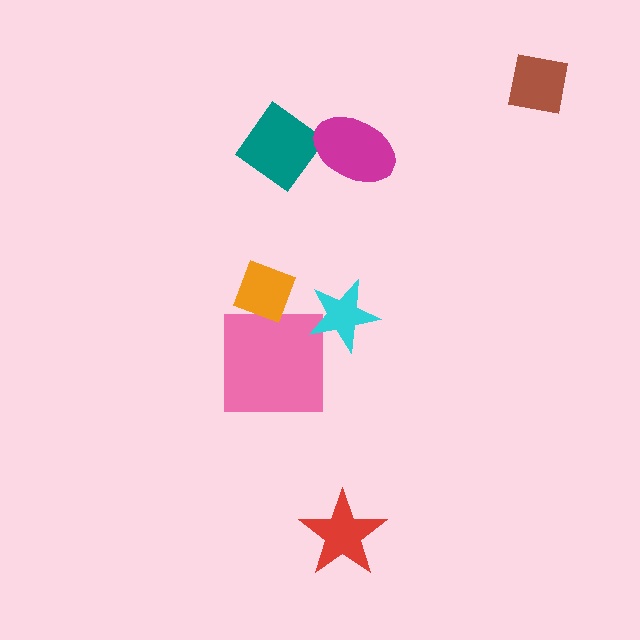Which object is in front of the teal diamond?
The magenta ellipse is in front of the teal diamond.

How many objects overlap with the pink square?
1 object overlaps with the pink square.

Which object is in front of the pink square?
The orange diamond is in front of the pink square.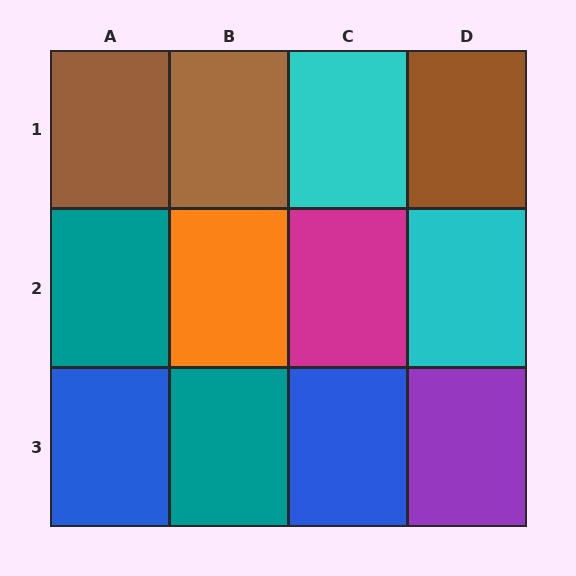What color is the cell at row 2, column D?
Cyan.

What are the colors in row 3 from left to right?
Blue, teal, blue, purple.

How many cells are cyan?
2 cells are cyan.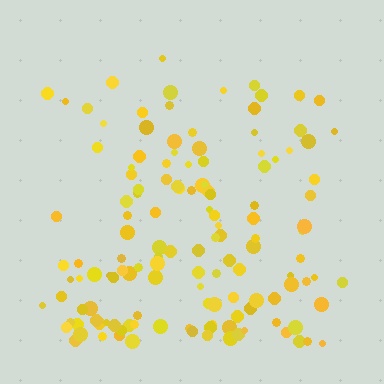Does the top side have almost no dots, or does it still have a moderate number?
Still a moderate number, just noticeably fewer than the bottom.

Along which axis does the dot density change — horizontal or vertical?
Vertical.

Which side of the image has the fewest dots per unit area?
The top.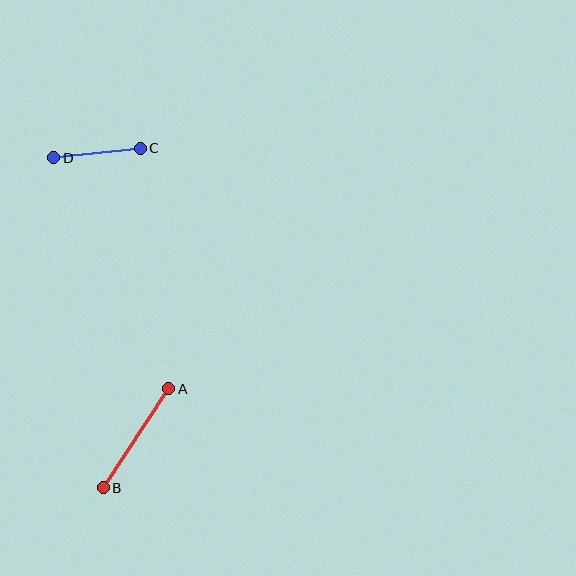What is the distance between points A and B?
The distance is approximately 119 pixels.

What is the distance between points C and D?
The distance is approximately 87 pixels.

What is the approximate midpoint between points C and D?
The midpoint is at approximately (97, 153) pixels.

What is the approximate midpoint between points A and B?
The midpoint is at approximately (136, 438) pixels.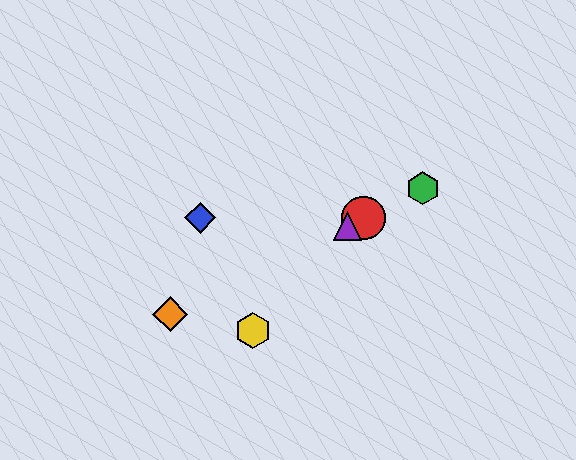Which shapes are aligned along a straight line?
The red circle, the green hexagon, the purple triangle, the orange diamond are aligned along a straight line.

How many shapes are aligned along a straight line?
4 shapes (the red circle, the green hexagon, the purple triangle, the orange diamond) are aligned along a straight line.